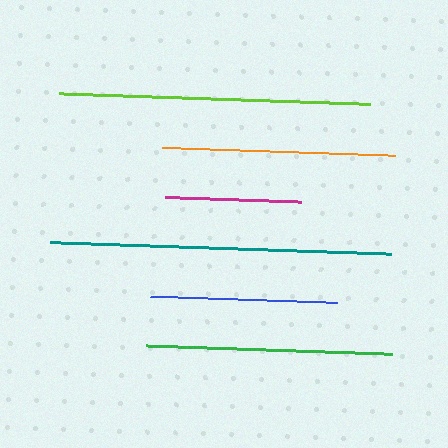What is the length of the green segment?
The green segment is approximately 246 pixels long.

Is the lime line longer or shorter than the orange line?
The lime line is longer than the orange line.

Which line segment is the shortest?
The magenta line is the shortest at approximately 135 pixels.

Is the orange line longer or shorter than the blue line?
The orange line is longer than the blue line.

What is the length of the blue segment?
The blue segment is approximately 187 pixels long.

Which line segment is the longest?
The teal line is the longest at approximately 341 pixels.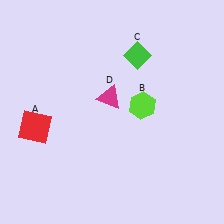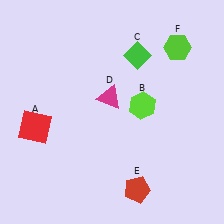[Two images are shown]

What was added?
A red pentagon (E), a lime hexagon (F) were added in Image 2.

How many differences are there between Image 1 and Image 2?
There are 2 differences between the two images.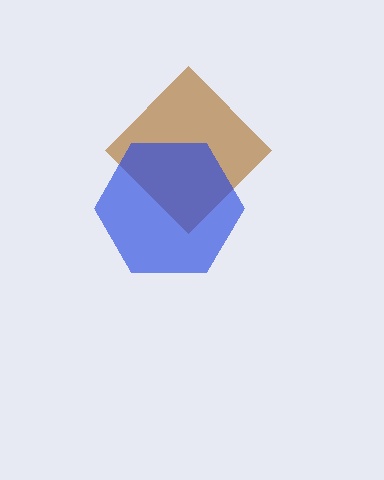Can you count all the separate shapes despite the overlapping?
Yes, there are 2 separate shapes.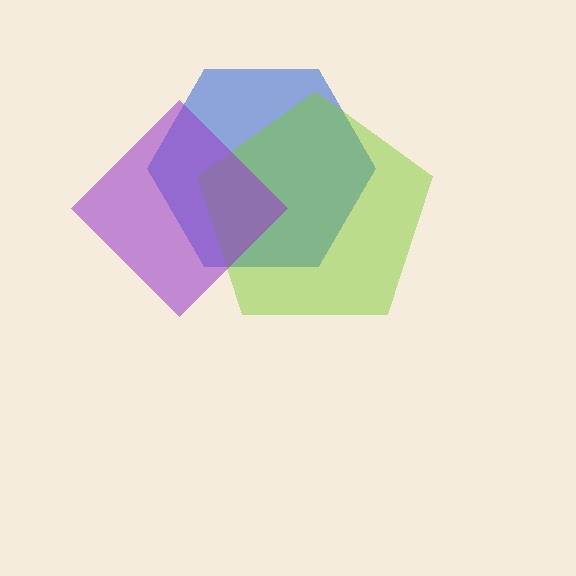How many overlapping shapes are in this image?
There are 3 overlapping shapes in the image.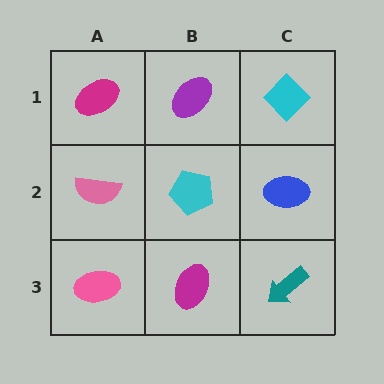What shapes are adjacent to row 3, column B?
A cyan pentagon (row 2, column B), a pink ellipse (row 3, column A), a teal arrow (row 3, column C).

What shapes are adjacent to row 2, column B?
A purple ellipse (row 1, column B), a magenta ellipse (row 3, column B), a pink semicircle (row 2, column A), a blue ellipse (row 2, column C).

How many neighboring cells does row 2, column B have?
4.